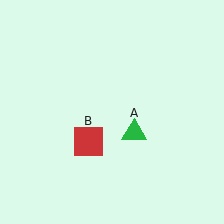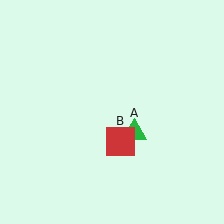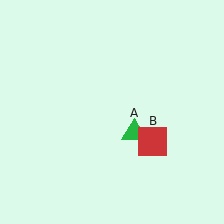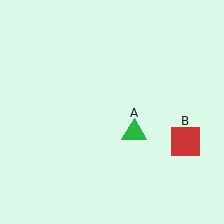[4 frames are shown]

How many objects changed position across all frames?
1 object changed position: red square (object B).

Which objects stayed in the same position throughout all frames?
Green triangle (object A) remained stationary.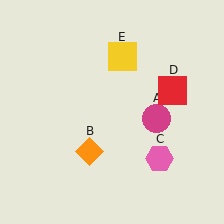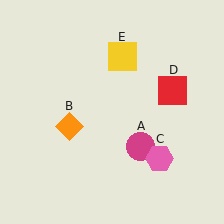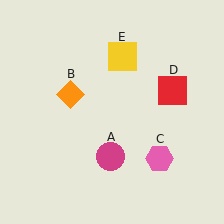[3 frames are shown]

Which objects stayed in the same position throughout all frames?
Pink hexagon (object C) and red square (object D) and yellow square (object E) remained stationary.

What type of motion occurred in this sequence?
The magenta circle (object A), orange diamond (object B) rotated clockwise around the center of the scene.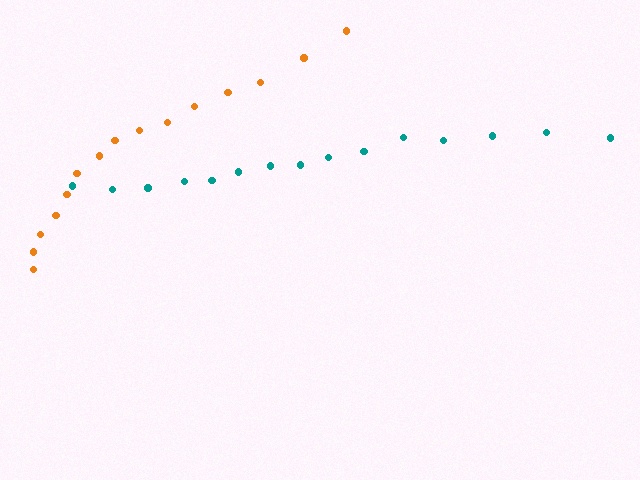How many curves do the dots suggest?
There are 2 distinct paths.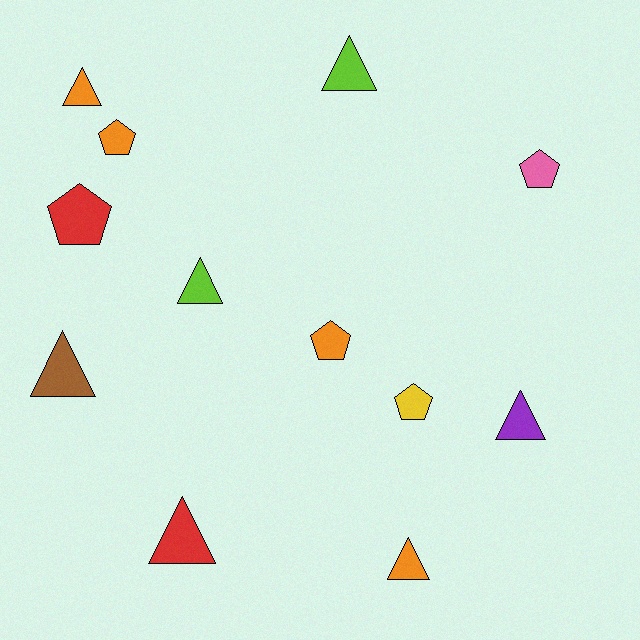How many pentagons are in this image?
There are 5 pentagons.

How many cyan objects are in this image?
There are no cyan objects.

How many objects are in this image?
There are 12 objects.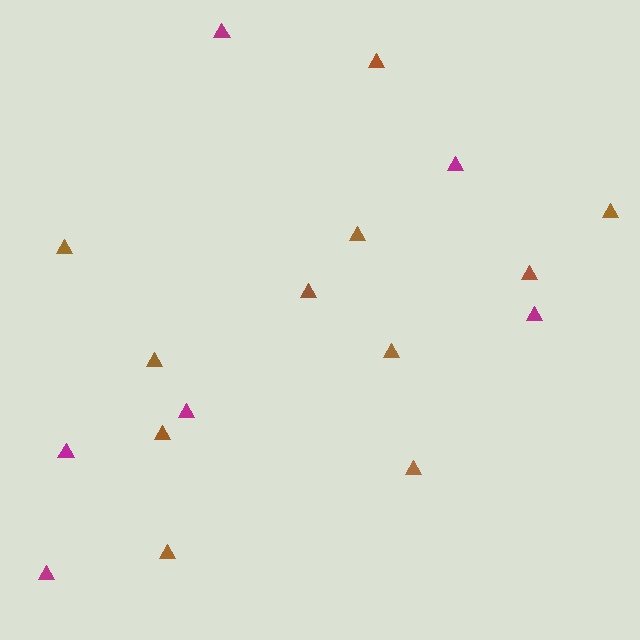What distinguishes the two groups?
There are 2 groups: one group of magenta triangles (6) and one group of brown triangles (11).